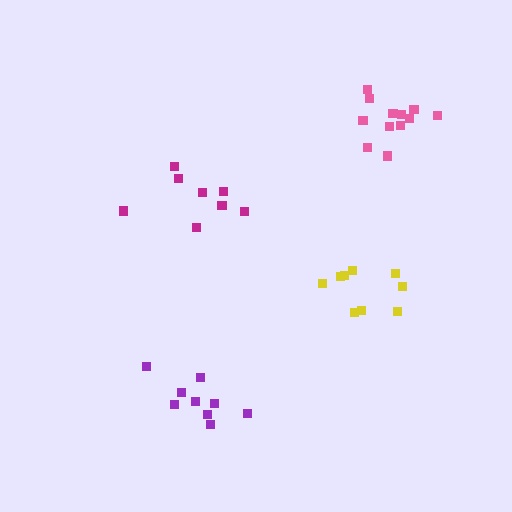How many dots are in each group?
Group 1: 12 dots, Group 2: 8 dots, Group 3: 9 dots, Group 4: 9 dots (38 total).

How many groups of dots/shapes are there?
There are 4 groups.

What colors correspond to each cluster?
The clusters are colored: pink, magenta, yellow, purple.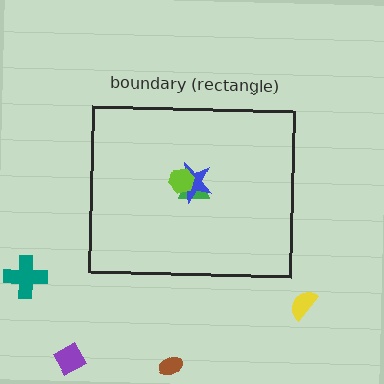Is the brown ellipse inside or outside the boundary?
Outside.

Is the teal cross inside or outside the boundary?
Outside.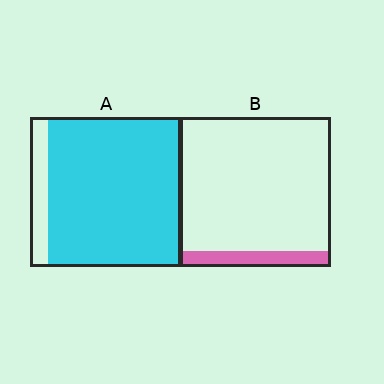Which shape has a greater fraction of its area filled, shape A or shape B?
Shape A.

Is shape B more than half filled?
No.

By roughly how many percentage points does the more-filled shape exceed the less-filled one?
By roughly 75 percentage points (A over B).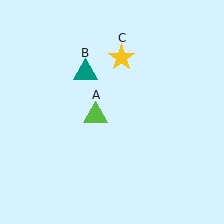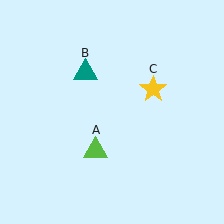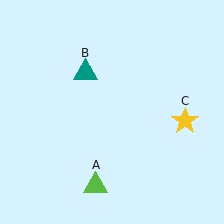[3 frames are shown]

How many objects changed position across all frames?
2 objects changed position: lime triangle (object A), yellow star (object C).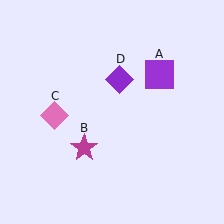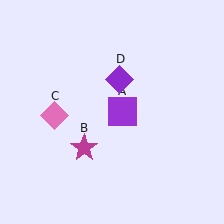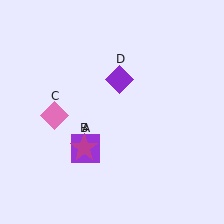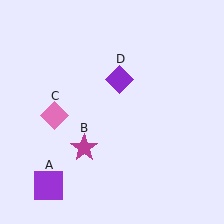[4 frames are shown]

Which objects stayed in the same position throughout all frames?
Magenta star (object B) and pink diamond (object C) and purple diamond (object D) remained stationary.